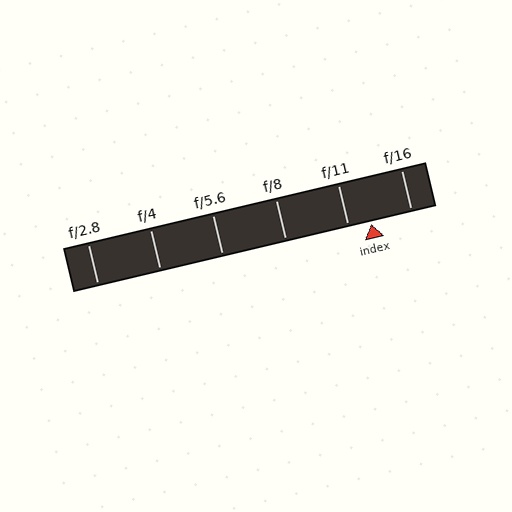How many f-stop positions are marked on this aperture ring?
There are 6 f-stop positions marked.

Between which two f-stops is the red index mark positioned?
The index mark is between f/11 and f/16.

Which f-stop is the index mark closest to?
The index mark is closest to f/11.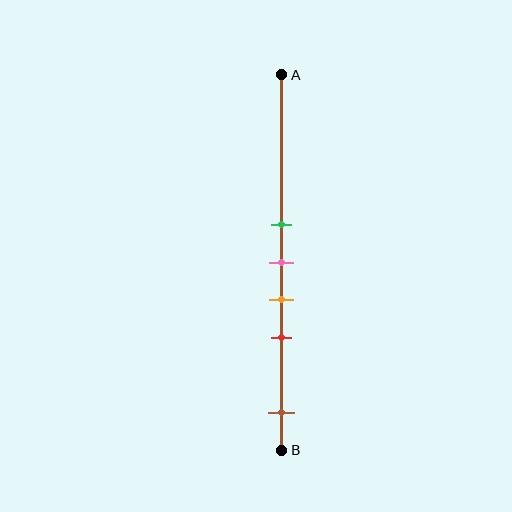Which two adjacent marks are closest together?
The green and pink marks are the closest adjacent pair.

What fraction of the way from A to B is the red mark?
The red mark is approximately 70% (0.7) of the way from A to B.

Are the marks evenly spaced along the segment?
No, the marks are not evenly spaced.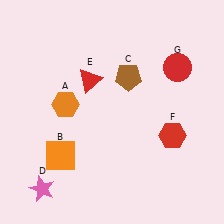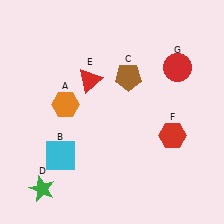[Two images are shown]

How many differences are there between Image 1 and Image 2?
There are 2 differences between the two images.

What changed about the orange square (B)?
In Image 1, B is orange. In Image 2, it changed to cyan.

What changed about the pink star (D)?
In Image 1, D is pink. In Image 2, it changed to green.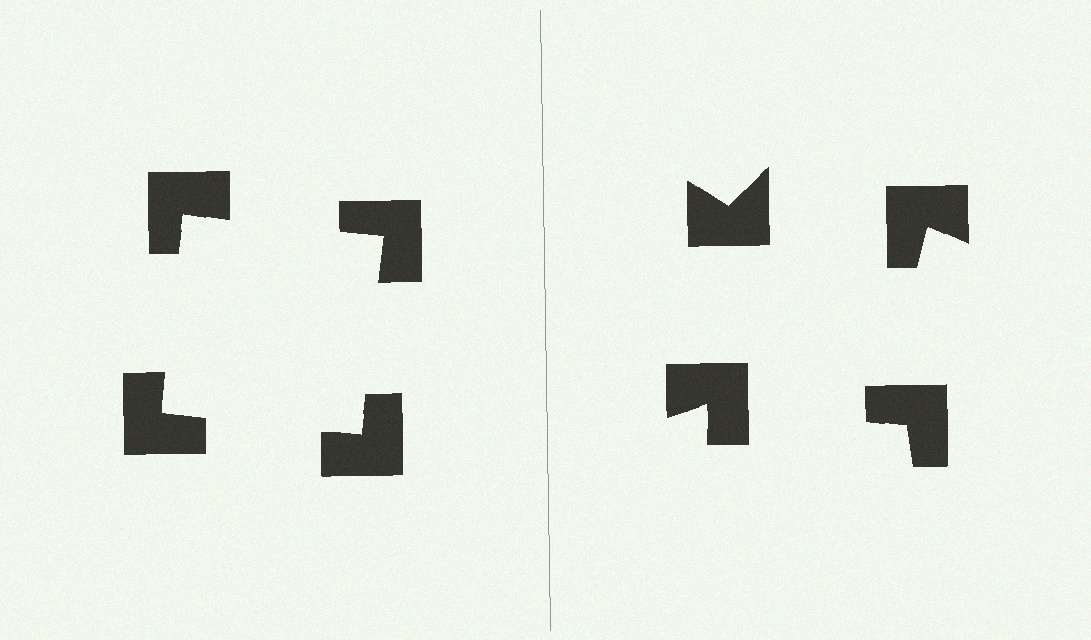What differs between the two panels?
The notched squares are positioned identically on both sides; only the wedge orientations differ. On the left they align to a square; on the right they are misaligned.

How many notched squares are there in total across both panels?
8 — 4 on each side.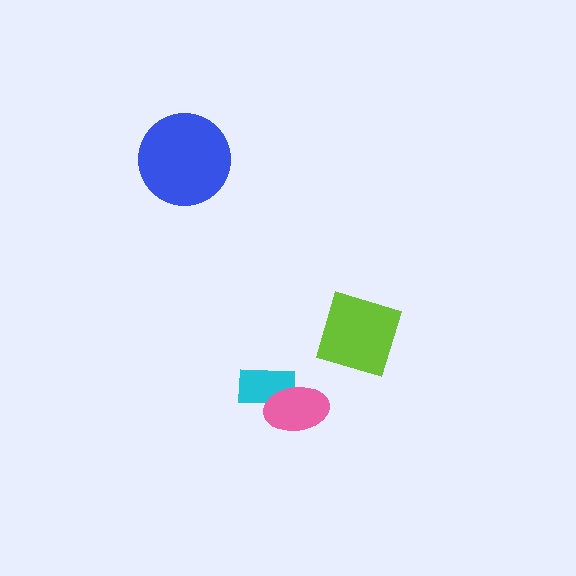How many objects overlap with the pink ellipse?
1 object overlaps with the pink ellipse.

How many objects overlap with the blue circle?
0 objects overlap with the blue circle.